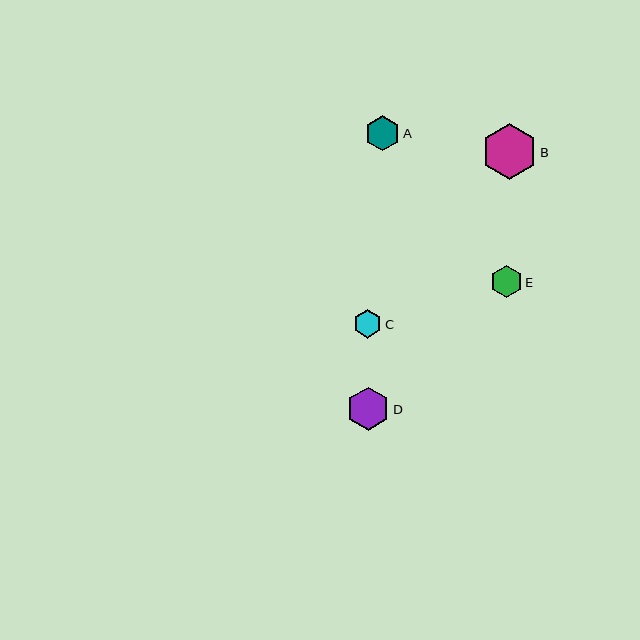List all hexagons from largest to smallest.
From largest to smallest: B, D, A, E, C.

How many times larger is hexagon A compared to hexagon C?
Hexagon A is approximately 1.2 times the size of hexagon C.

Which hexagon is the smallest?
Hexagon C is the smallest with a size of approximately 28 pixels.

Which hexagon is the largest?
Hexagon B is the largest with a size of approximately 55 pixels.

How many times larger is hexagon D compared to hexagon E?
Hexagon D is approximately 1.3 times the size of hexagon E.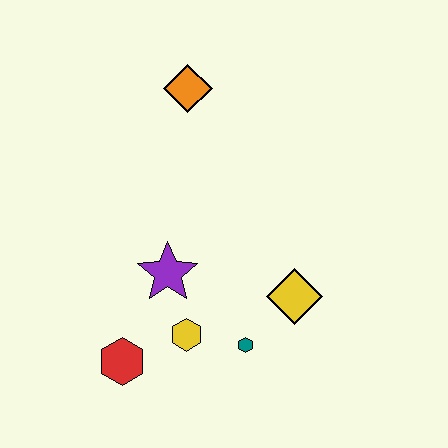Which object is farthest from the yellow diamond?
The orange diamond is farthest from the yellow diamond.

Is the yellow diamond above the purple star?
No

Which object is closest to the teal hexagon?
The yellow hexagon is closest to the teal hexagon.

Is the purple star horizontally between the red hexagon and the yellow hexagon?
Yes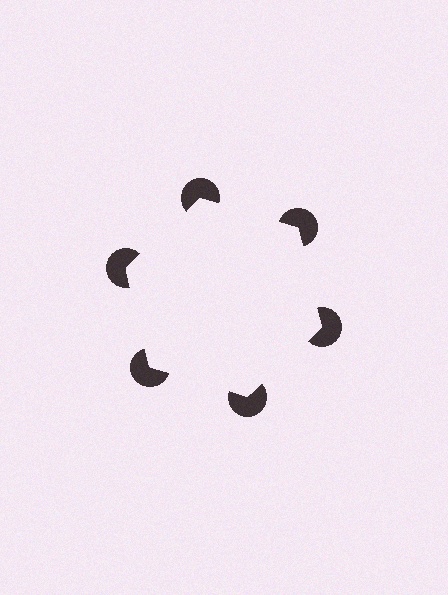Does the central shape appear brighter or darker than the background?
It typically appears slightly brighter than the background, even though no actual brightness change is drawn.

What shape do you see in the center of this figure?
An illusory hexagon — its edges are inferred from the aligned wedge cuts in the pac-man discs, not physically drawn.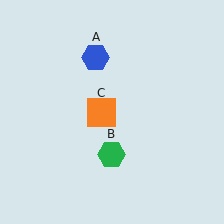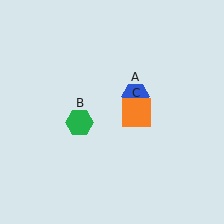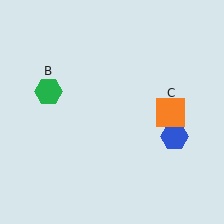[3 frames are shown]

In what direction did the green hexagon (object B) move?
The green hexagon (object B) moved up and to the left.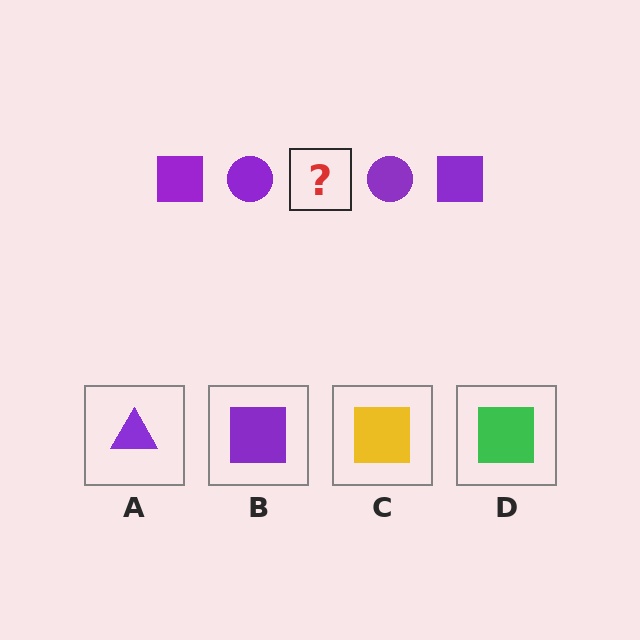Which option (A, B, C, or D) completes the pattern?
B.